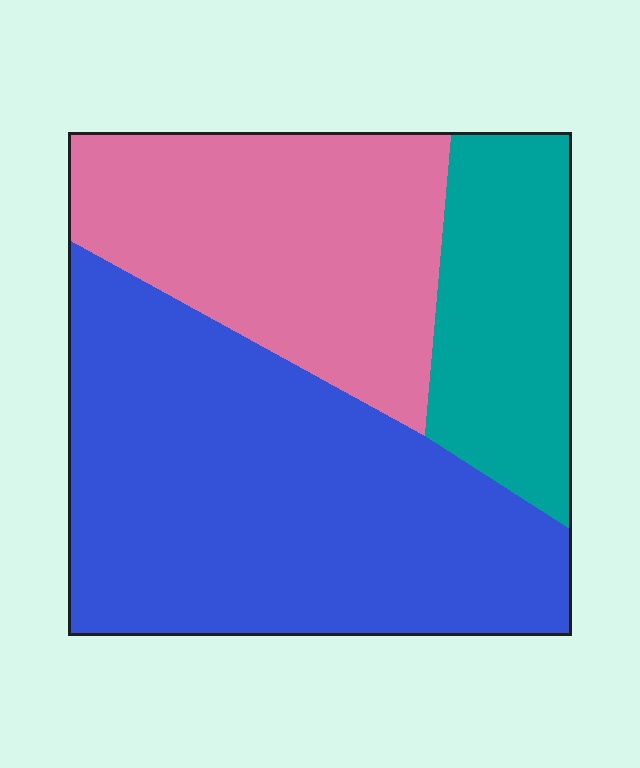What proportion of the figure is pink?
Pink takes up between a sixth and a third of the figure.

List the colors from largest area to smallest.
From largest to smallest: blue, pink, teal.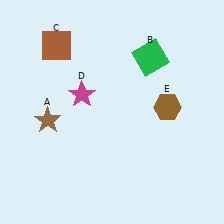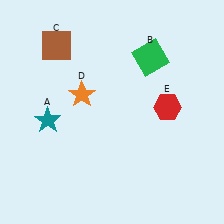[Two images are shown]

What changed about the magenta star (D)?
In Image 1, D is magenta. In Image 2, it changed to orange.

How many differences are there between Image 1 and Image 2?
There are 3 differences between the two images.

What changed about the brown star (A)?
In Image 1, A is brown. In Image 2, it changed to teal.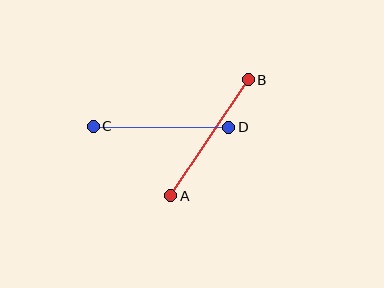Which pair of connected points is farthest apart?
Points A and B are farthest apart.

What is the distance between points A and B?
The distance is approximately 139 pixels.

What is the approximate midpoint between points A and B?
The midpoint is at approximately (209, 138) pixels.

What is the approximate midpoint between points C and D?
The midpoint is at approximately (161, 127) pixels.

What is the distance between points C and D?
The distance is approximately 136 pixels.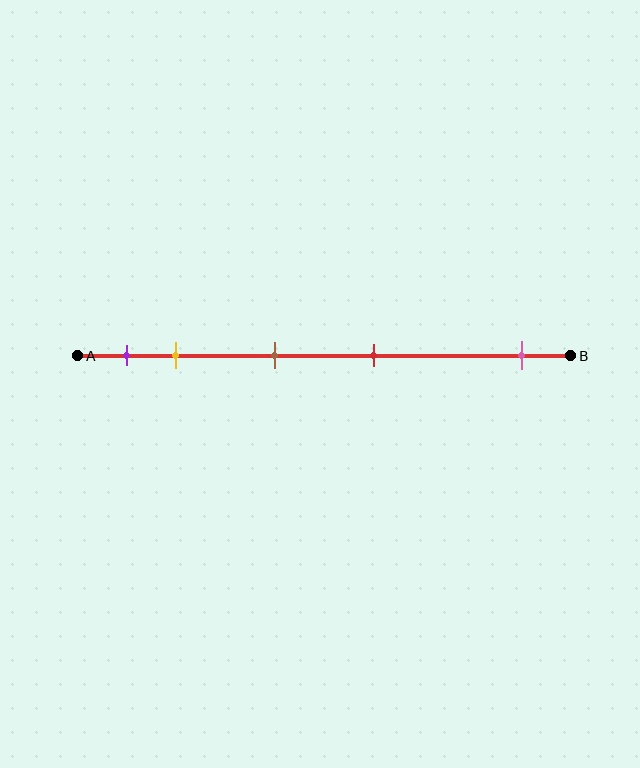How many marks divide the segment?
There are 5 marks dividing the segment.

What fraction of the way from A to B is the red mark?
The red mark is approximately 60% (0.6) of the way from A to B.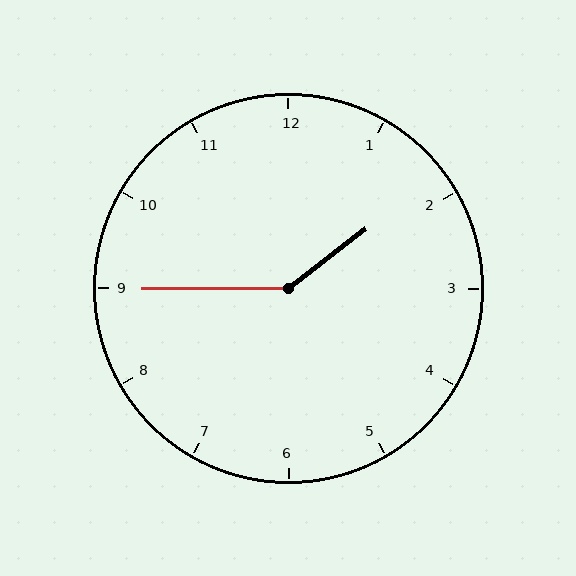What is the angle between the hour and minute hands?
Approximately 142 degrees.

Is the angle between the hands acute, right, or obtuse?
It is obtuse.